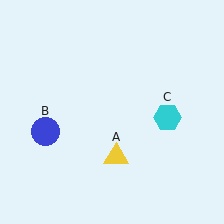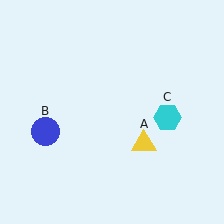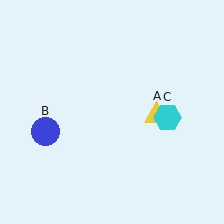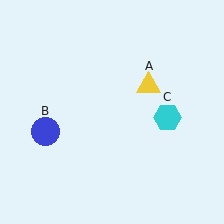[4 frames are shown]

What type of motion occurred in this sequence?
The yellow triangle (object A) rotated counterclockwise around the center of the scene.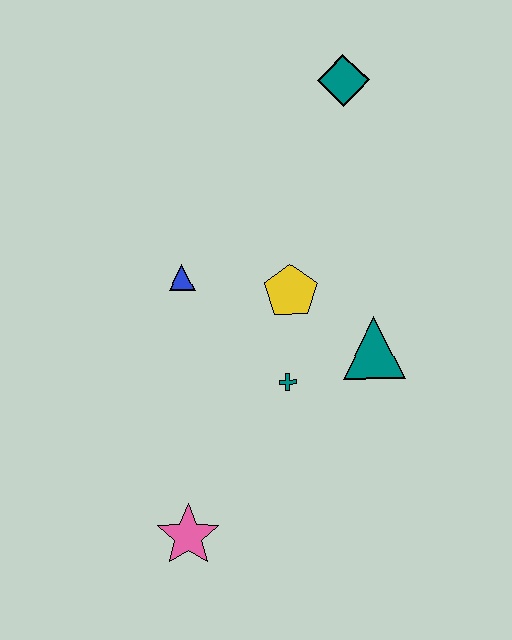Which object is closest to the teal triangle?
The teal cross is closest to the teal triangle.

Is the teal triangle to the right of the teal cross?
Yes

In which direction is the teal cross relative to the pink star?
The teal cross is above the pink star.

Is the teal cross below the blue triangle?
Yes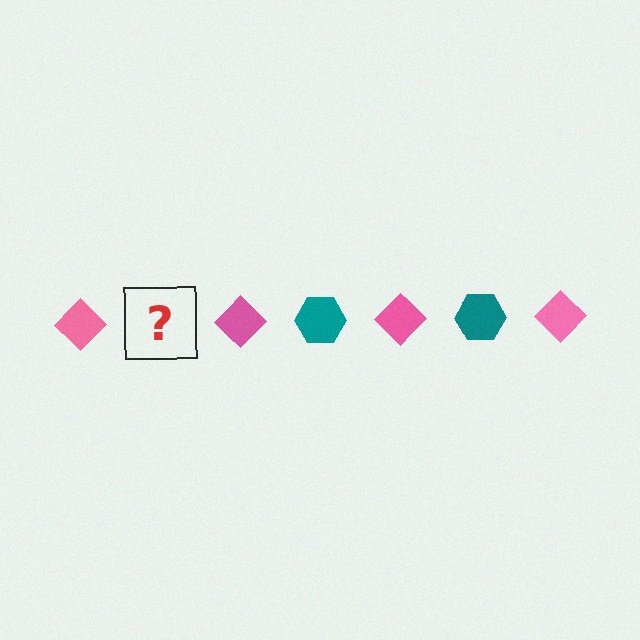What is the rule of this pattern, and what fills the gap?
The rule is that the pattern alternates between pink diamond and teal hexagon. The gap should be filled with a teal hexagon.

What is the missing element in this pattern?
The missing element is a teal hexagon.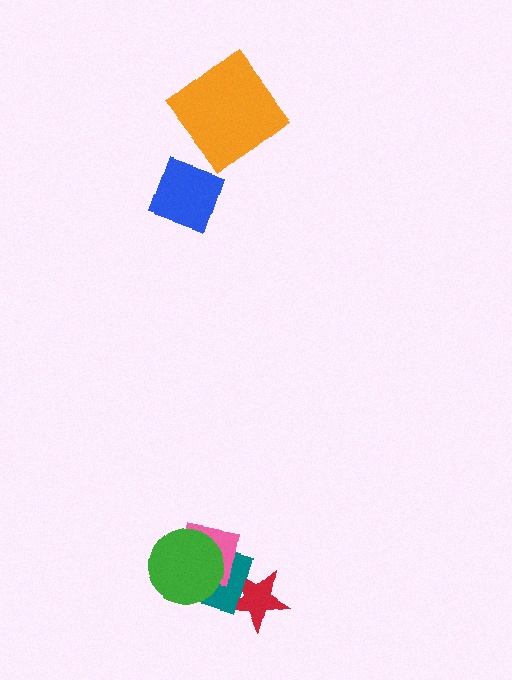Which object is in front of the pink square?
The green circle is in front of the pink square.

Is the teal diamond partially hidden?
Yes, it is partially covered by another shape.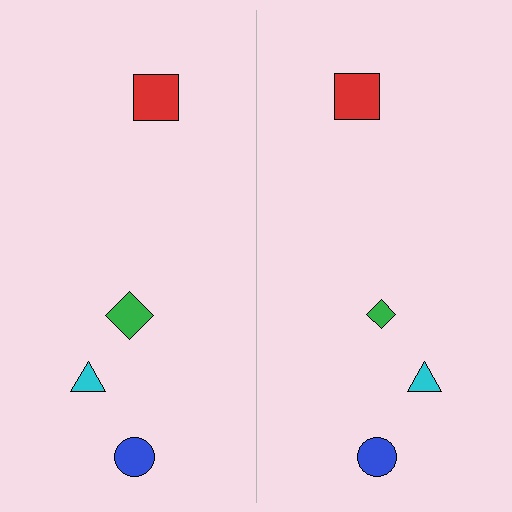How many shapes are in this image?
There are 8 shapes in this image.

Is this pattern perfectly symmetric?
No, the pattern is not perfectly symmetric. The green diamond on the right side has a different size than its mirror counterpart.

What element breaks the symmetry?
The green diamond on the right side has a different size than its mirror counterpart.